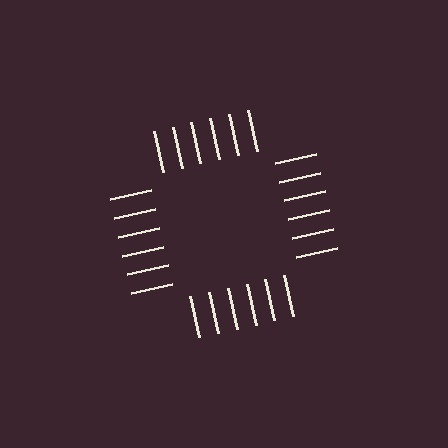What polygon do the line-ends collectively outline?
An illusory square — the line segments terminate on its edges but no continuous stroke is drawn.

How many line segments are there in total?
24 — 6 along each of the 4 edges.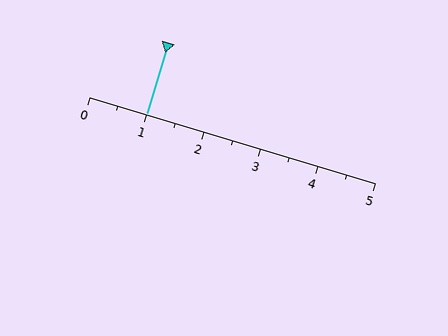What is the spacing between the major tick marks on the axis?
The major ticks are spaced 1 apart.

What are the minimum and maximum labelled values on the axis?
The axis runs from 0 to 5.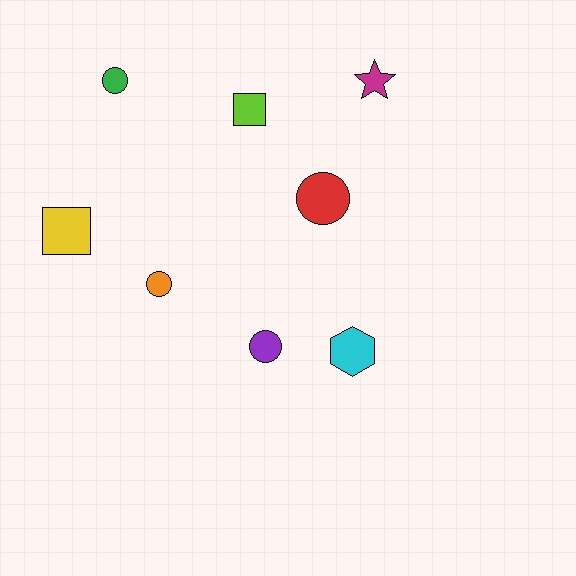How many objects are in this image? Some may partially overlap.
There are 8 objects.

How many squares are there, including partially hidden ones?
There are 2 squares.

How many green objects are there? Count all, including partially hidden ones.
There is 1 green object.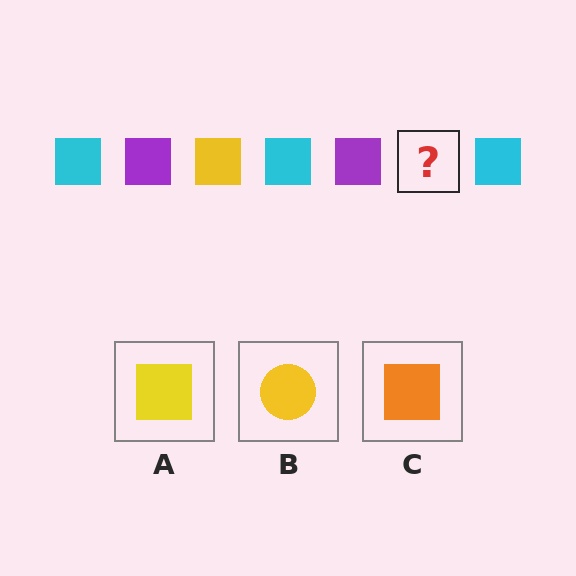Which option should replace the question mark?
Option A.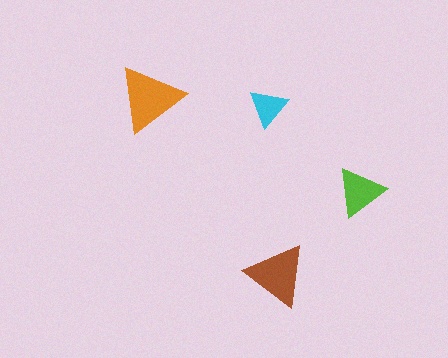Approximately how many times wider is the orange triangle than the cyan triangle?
About 1.5 times wider.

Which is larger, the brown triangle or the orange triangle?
The orange one.